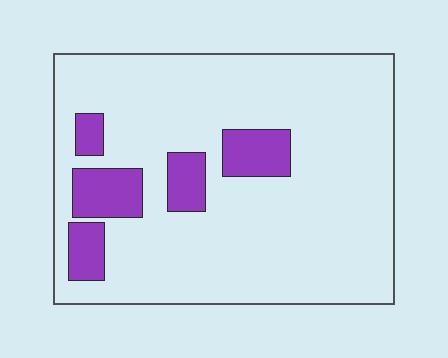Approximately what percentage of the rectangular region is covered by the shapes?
Approximately 15%.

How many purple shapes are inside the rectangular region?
5.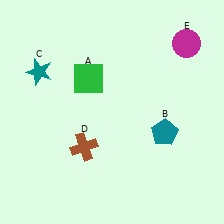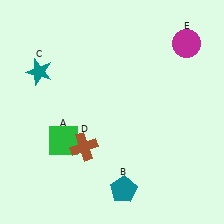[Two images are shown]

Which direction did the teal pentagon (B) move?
The teal pentagon (B) moved down.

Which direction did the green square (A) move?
The green square (A) moved down.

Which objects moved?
The objects that moved are: the green square (A), the teal pentagon (B).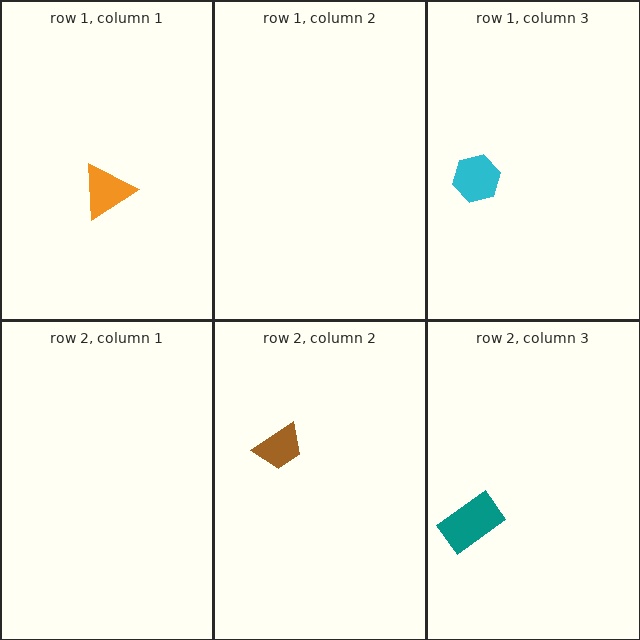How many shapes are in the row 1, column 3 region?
1.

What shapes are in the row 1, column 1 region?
The orange triangle.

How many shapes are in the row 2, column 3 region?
1.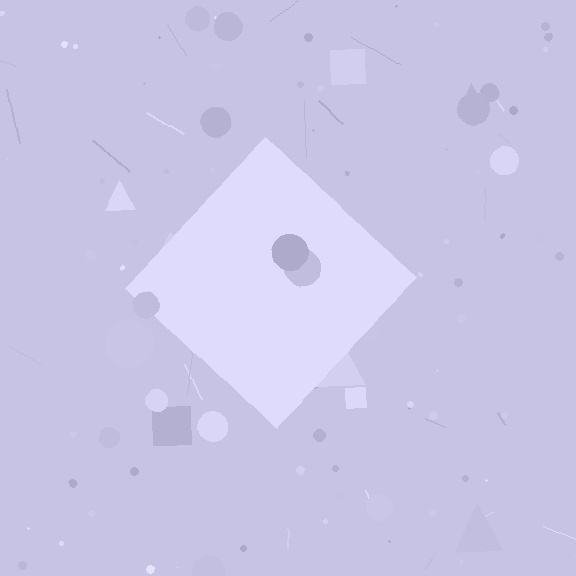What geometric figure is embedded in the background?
A diamond is embedded in the background.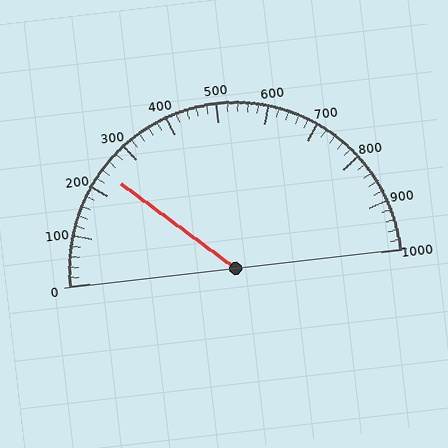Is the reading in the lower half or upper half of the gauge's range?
The reading is in the lower half of the range (0 to 1000).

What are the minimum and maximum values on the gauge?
The gauge ranges from 0 to 1000.